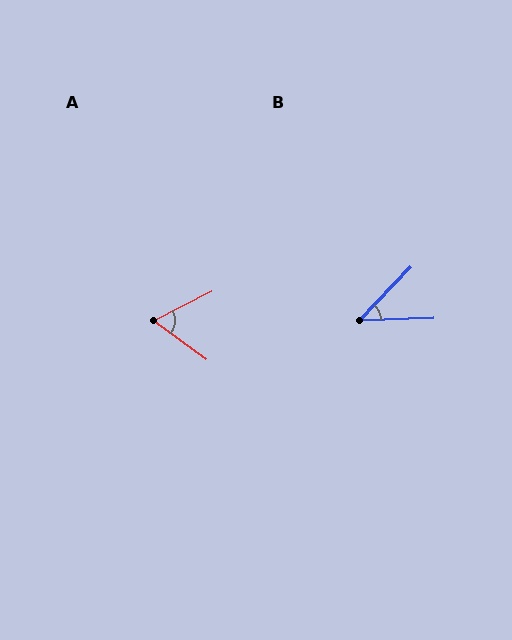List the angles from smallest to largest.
B (44°), A (63°).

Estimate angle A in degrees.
Approximately 63 degrees.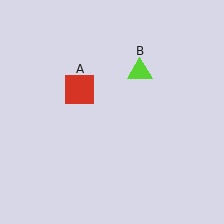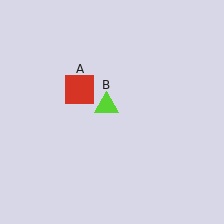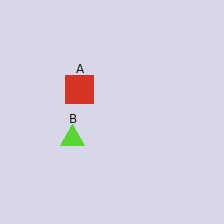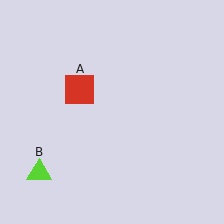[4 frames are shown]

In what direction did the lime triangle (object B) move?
The lime triangle (object B) moved down and to the left.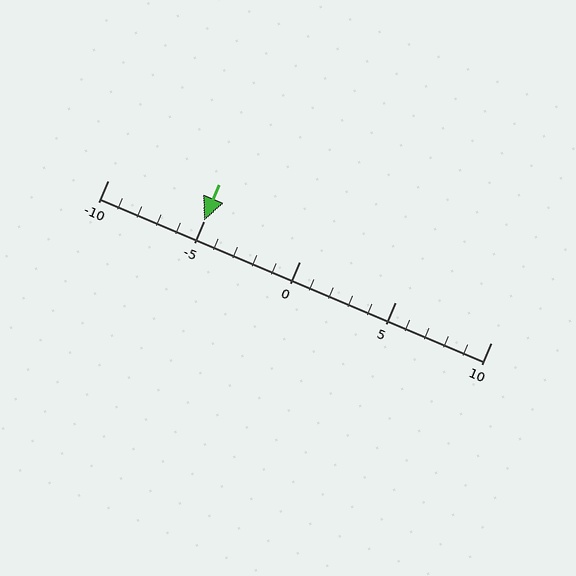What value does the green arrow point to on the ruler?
The green arrow points to approximately -5.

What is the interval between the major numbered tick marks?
The major tick marks are spaced 5 units apart.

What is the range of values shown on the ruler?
The ruler shows values from -10 to 10.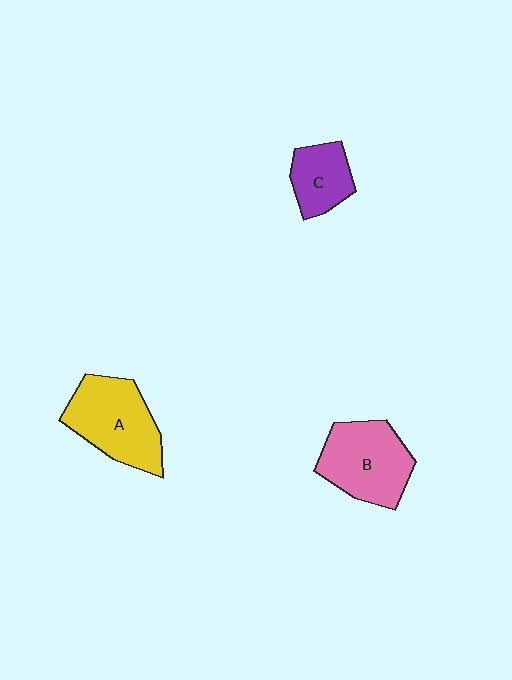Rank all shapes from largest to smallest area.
From largest to smallest: A (yellow), B (pink), C (purple).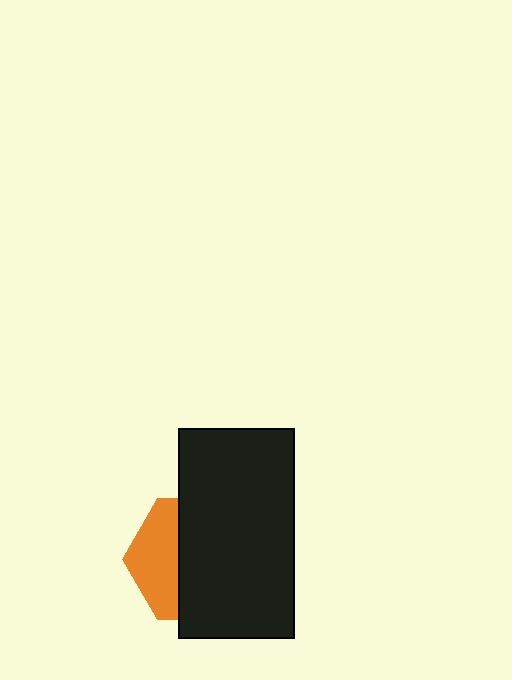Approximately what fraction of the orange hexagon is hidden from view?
Roughly 64% of the orange hexagon is hidden behind the black rectangle.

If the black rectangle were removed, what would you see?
You would see the complete orange hexagon.